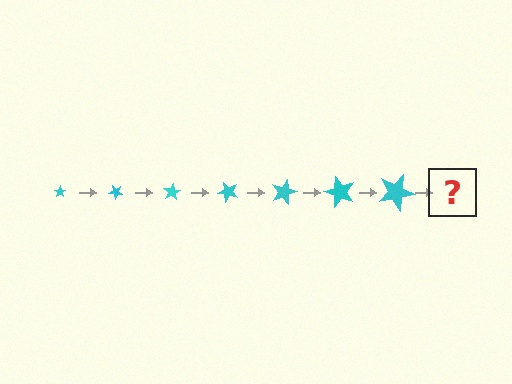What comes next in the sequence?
The next element should be a star, larger than the previous one and rotated 280 degrees from the start.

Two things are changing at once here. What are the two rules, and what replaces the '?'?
The two rules are that the star grows larger each step and it rotates 40 degrees each step. The '?' should be a star, larger than the previous one and rotated 280 degrees from the start.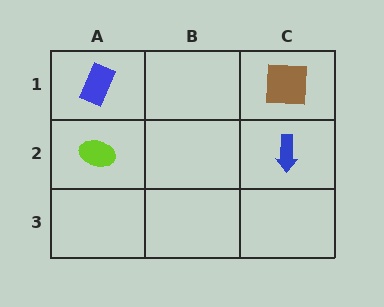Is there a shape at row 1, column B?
No, that cell is empty.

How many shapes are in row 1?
2 shapes.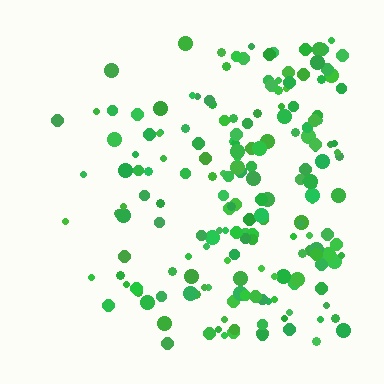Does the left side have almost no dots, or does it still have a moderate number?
Still a moderate number, just noticeably fewer than the right.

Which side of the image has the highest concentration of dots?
The right.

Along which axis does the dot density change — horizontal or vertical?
Horizontal.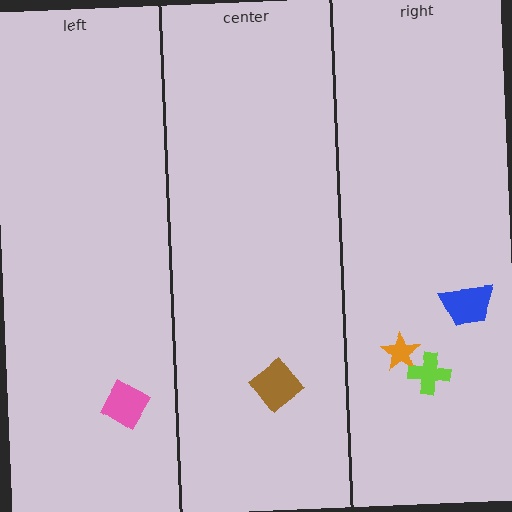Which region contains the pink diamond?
The left region.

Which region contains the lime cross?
The right region.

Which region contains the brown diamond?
The center region.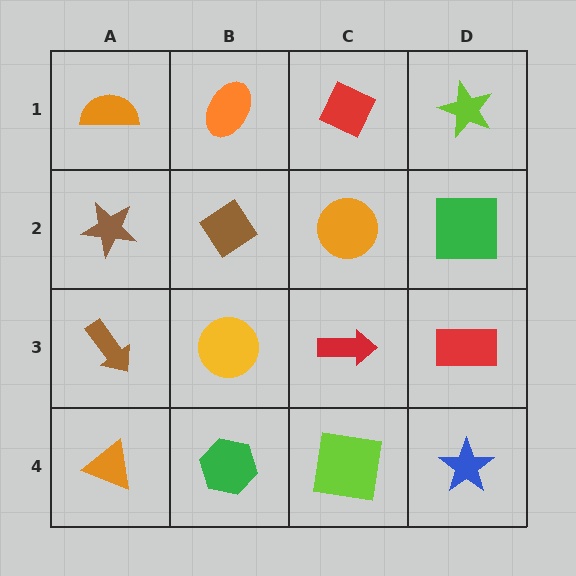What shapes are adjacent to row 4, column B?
A yellow circle (row 3, column B), an orange triangle (row 4, column A), a lime square (row 4, column C).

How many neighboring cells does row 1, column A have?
2.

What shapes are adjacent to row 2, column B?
An orange ellipse (row 1, column B), a yellow circle (row 3, column B), a brown star (row 2, column A), an orange circle (row 2, column C).